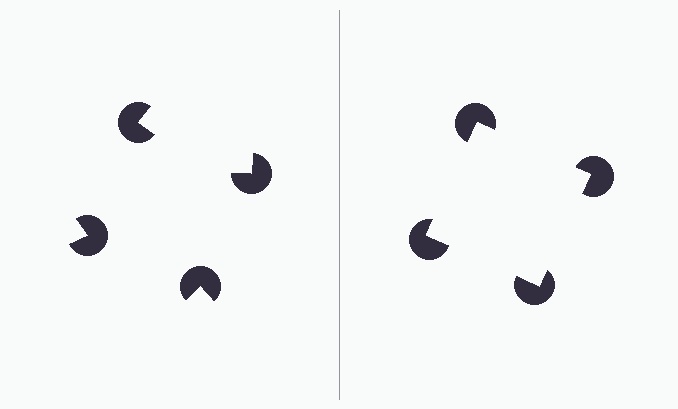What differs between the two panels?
The pac-man discs are positioned identically on both sides; only the wedge orientations differ. On the right they align to a square; on the left they are misaligned.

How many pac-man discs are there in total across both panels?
8 — 4 on each side.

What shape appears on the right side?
An illusory square.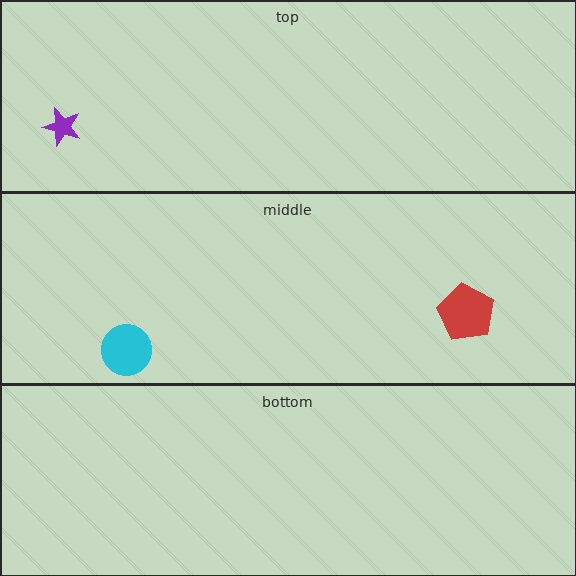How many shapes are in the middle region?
2.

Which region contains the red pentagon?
The middle region.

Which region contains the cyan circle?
The middle region.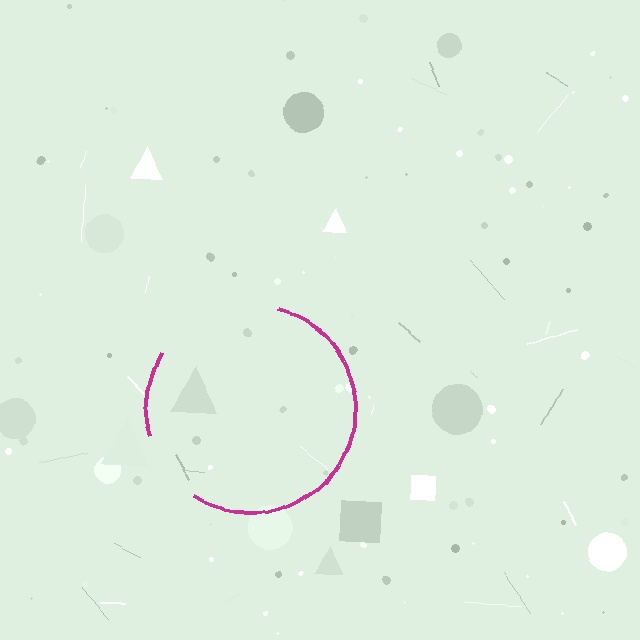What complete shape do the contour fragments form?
The contour fragments form a circle.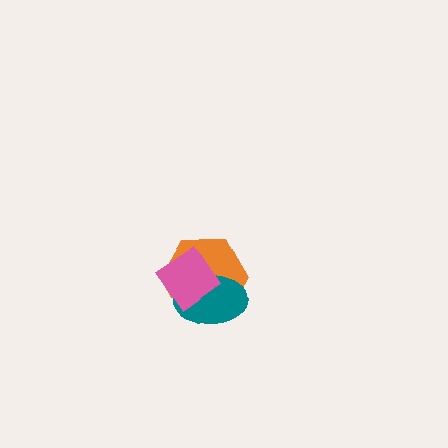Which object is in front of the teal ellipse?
The pink diamond is in front of the teal ellipse.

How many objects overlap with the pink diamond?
2 objects overlap with the pink diamond.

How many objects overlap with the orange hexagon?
2 objects overlap with the orange hexagon.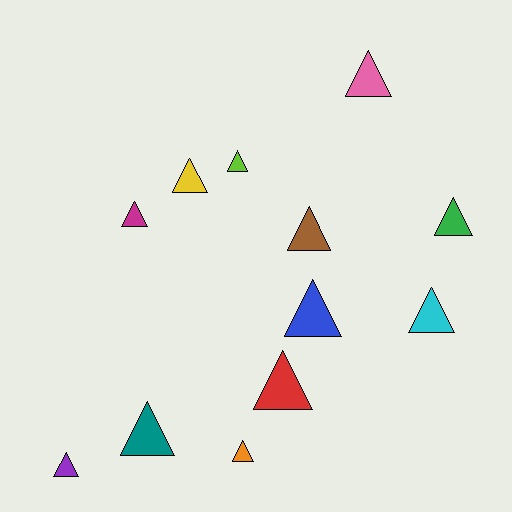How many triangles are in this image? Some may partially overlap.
There are 12 triangles.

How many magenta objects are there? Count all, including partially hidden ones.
There is 1 magenta object.